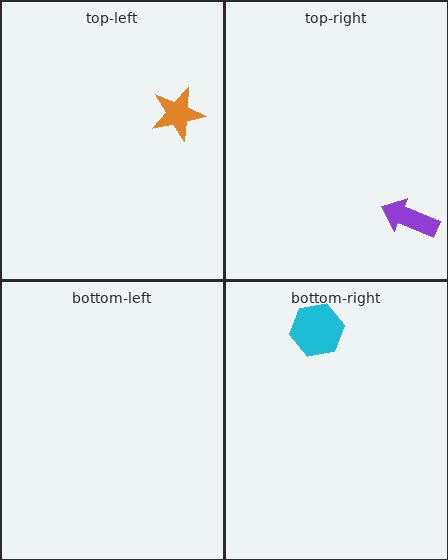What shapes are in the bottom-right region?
The cyan hexagon.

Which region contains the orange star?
The top-left region.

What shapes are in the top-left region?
The orange star.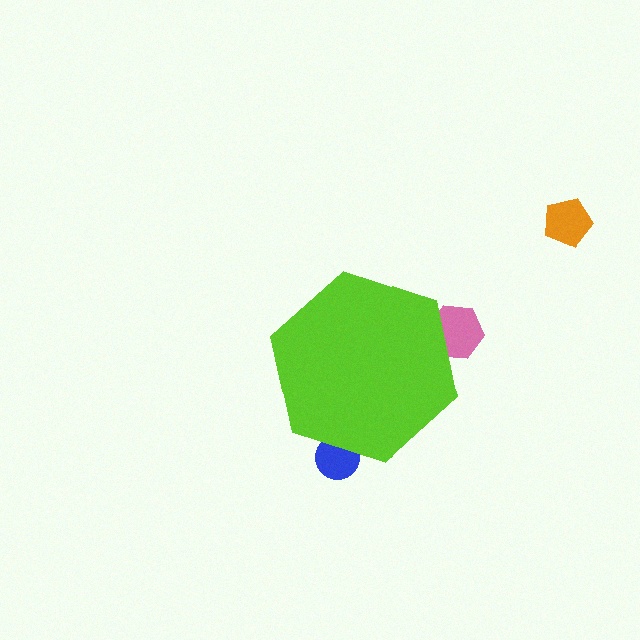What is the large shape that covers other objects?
A lime hexagon.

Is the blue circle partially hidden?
Yes, the blue circle is partially hidden behind the lime hexagon.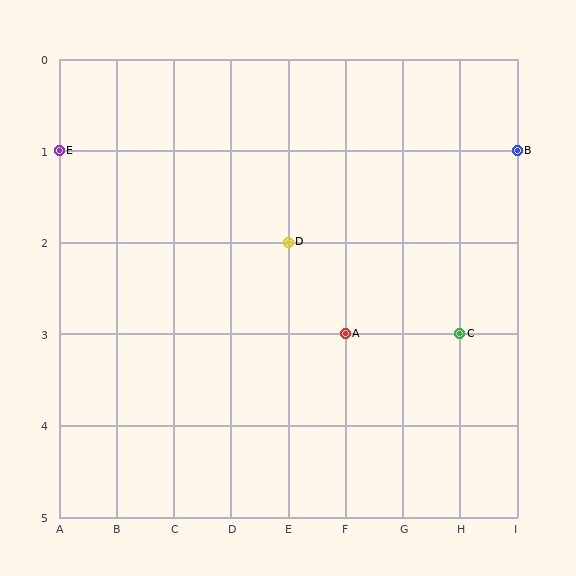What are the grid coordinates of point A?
Point A is at grid coordinates (F, 3).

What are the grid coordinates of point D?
Point D is at grid coordinates (E, 2).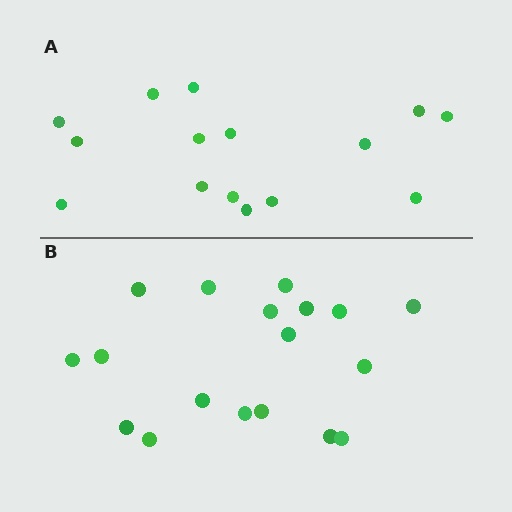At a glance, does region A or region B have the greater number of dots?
Region B (the bottom region) has more dots.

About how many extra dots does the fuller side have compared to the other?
Region B has just a few more — roughly 2 or 3 more dots than region A.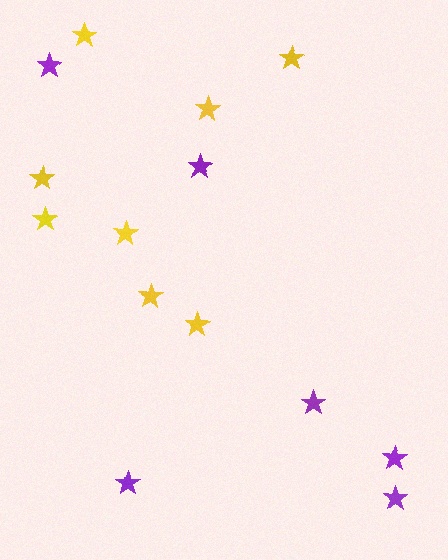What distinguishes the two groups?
There are 2 groups: one group of yellow stars (8) and one group of purple stars (6).